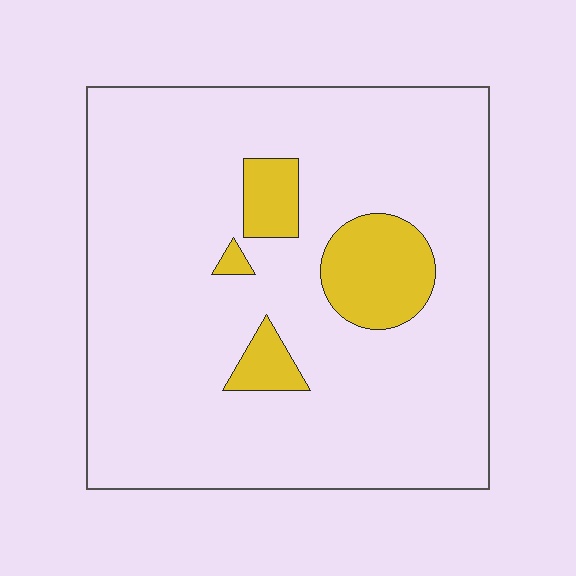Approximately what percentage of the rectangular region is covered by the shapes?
Approximately 10%.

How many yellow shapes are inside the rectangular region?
4.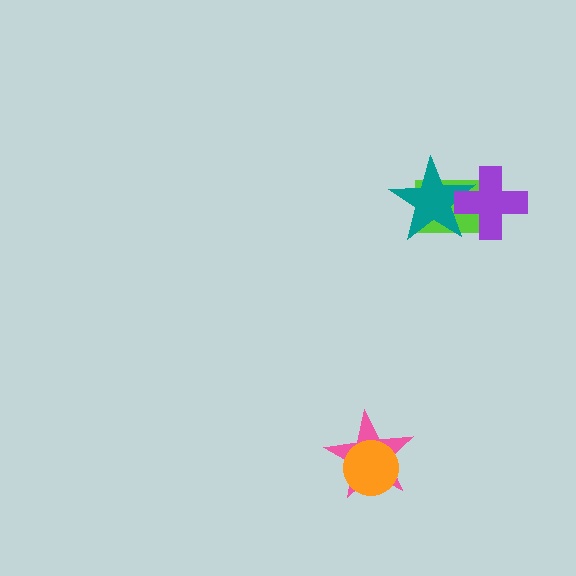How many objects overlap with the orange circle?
1 object overlaps with the orange circle.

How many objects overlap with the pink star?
1 object overlaps with the pink star.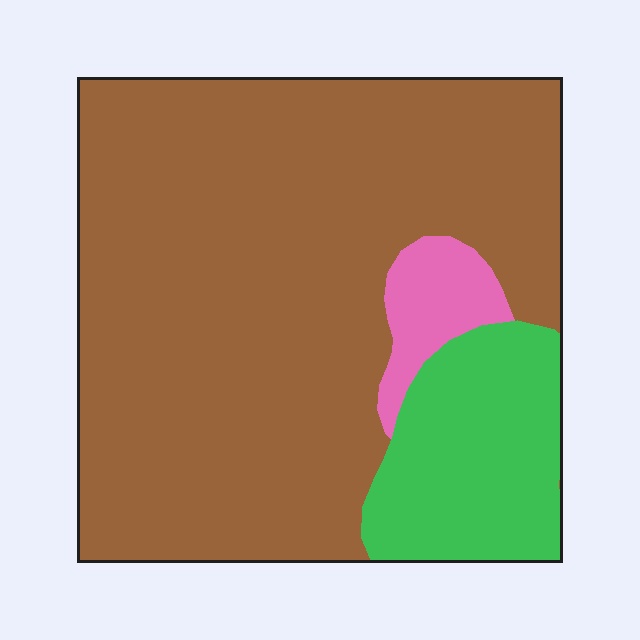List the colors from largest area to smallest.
From largest to smallest: brown, green, pink.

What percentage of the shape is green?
Green covers about 15% of the shape.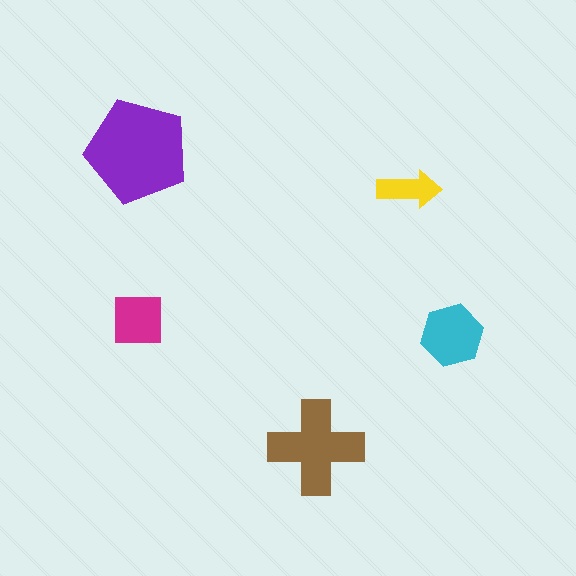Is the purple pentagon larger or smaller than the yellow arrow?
Larger.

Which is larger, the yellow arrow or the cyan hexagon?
The cyan hexagon.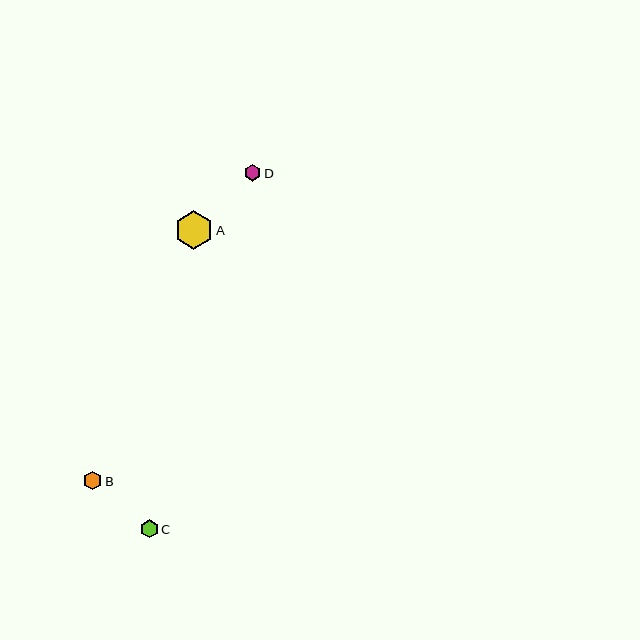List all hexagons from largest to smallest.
From largest to smallest: A, B, C, D.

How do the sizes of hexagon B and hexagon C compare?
Hexagon B and hexagon C are approximately the same size.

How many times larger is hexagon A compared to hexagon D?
Hexagon A is approximately 2.3 times the size of hexagon D.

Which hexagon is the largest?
Hexagon A is the largest with a size of approximately 38 pixels.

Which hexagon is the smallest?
Hexagon D is the smallest with a size of approximately 17 pixels.